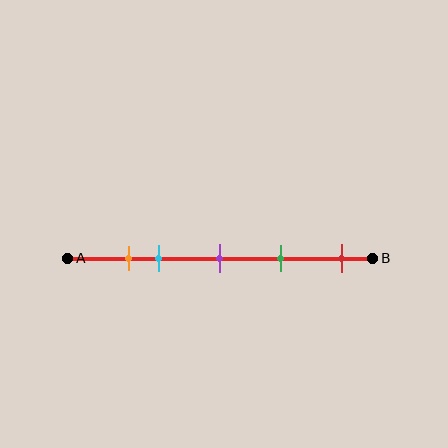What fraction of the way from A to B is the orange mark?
The orange mark is approximately 20% (0.2) of the way from A to B.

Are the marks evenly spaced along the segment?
No, the marks are not evenly spaced.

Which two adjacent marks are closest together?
The orange and cyan marks are the closest adjacent pair.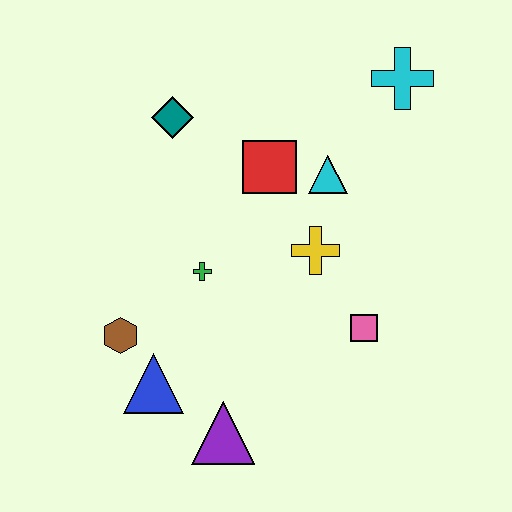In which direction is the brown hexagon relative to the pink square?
The brown hexagon is to the left of the pink square.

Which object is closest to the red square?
The cyan triangle is closest to the red square.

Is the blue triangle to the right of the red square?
No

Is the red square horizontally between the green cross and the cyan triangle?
Yes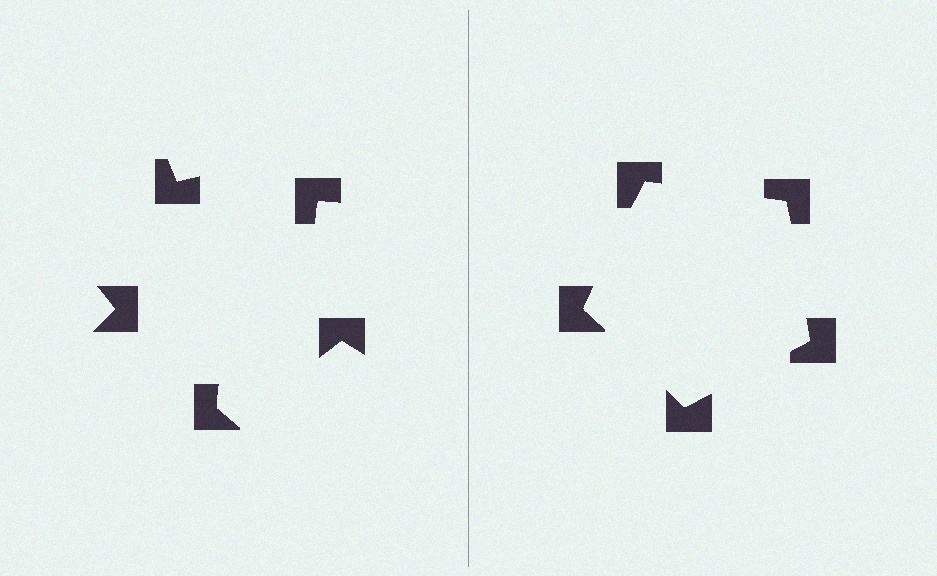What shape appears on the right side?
An illusory pentagon.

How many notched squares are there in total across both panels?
10 — 5 on each side.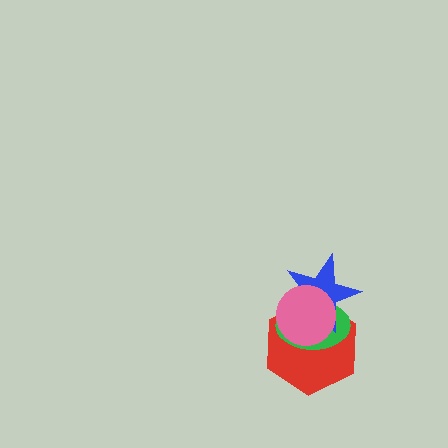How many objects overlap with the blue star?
3 objects overlap with the blue star.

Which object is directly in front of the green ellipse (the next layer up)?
The blue star is directly in front of the green ellipse.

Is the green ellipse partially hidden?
Yes, it is partially covered by another shape.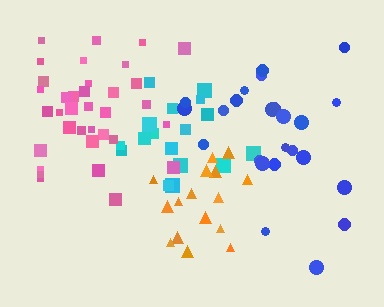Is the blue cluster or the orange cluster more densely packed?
Orange.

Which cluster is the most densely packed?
Cyan.